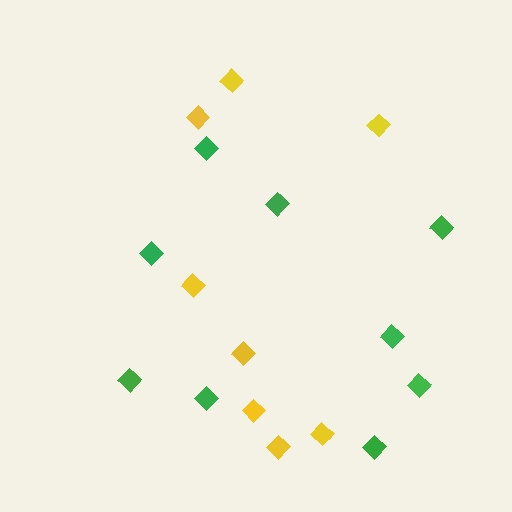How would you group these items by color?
There are 2 groups: one group of green diamonds (9) and one group of yellow diamonds (8).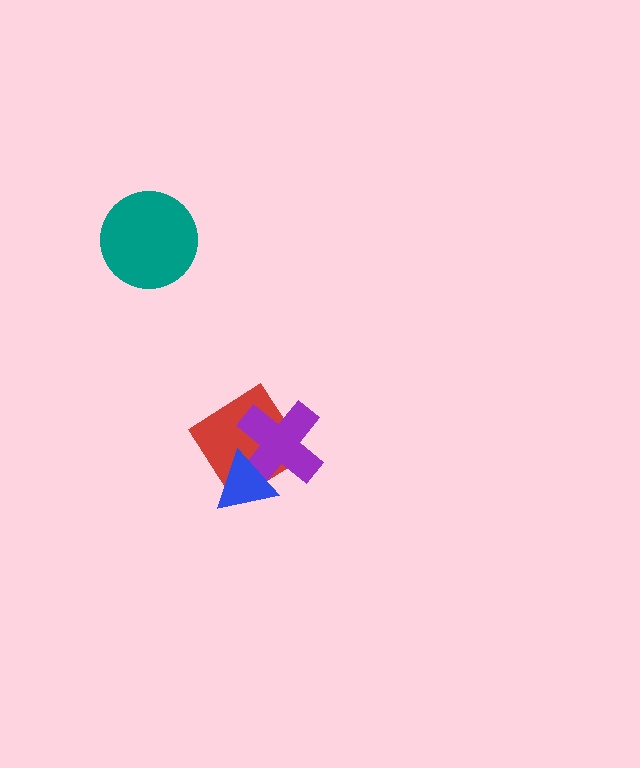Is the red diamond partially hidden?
Yes, it is partially covered by another shape.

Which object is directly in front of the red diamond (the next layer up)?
The purple cross is directly in front of the red diamond.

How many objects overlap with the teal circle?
0 objects overlap with the teal circle.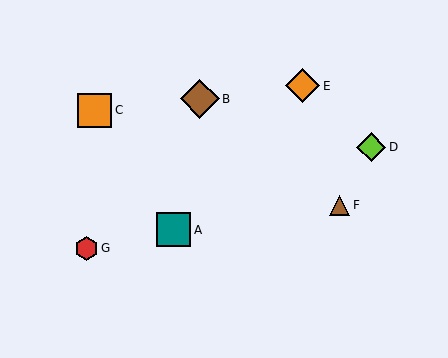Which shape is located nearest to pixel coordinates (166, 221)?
The teal square (labeled A) at (173, 230) is nearest to that location.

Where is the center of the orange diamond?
The center of the orange diamond is at (303, 86).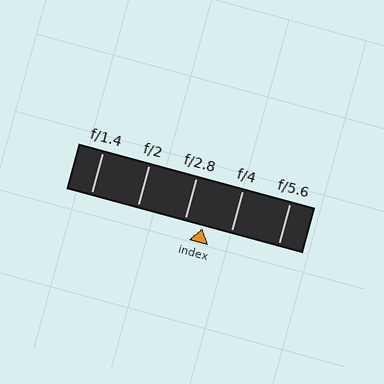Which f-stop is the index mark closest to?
The index mark is closest to f/2.8.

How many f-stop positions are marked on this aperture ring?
There are 5 f-stop positions marked.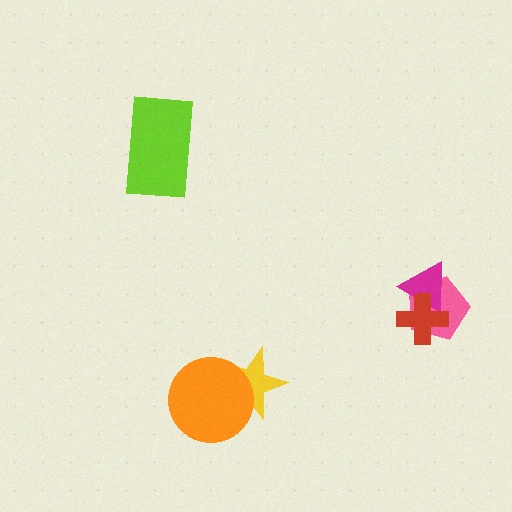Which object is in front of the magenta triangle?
The red cross is in front of the magenta triangle.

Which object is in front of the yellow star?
The orange circle is in front of the yellow star.